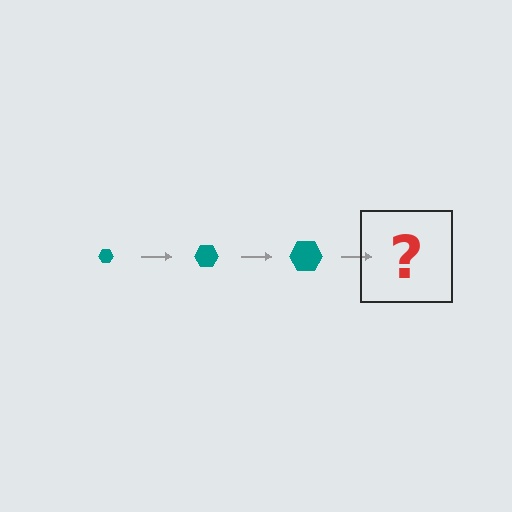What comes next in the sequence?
The next element should be a teal hexagon, larger than the previous one.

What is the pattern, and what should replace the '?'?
The pattern is that the hexagon gets progressively larger each step. The '?' should be a teal hexagon, larger than the previous one.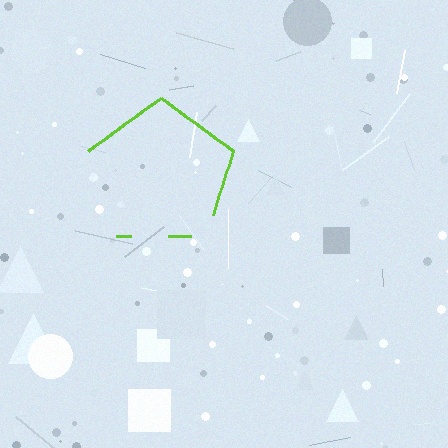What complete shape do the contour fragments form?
The contour fragments form a pentagon.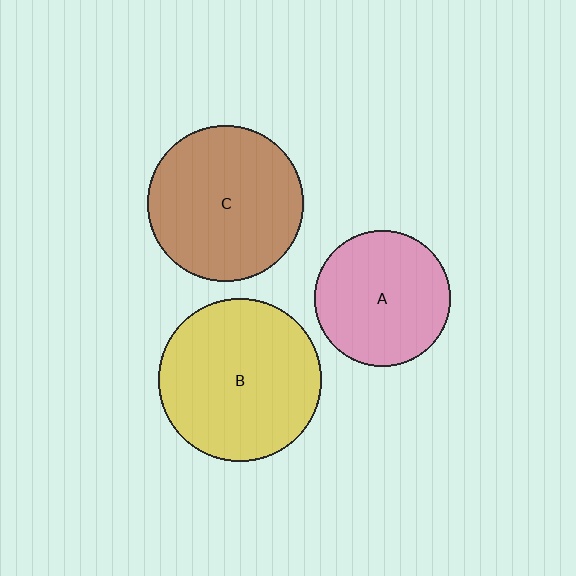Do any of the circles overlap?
No, none of the circles overlap.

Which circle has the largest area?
Circle B (yellow).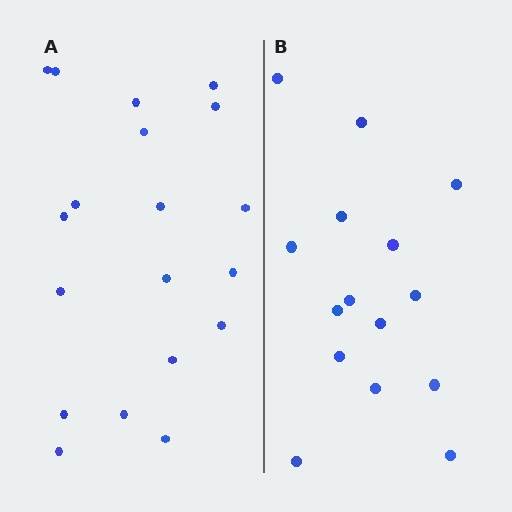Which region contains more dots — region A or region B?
Region A (the left region) has more dots.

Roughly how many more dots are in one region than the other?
Region A has about 4 more dots than region B.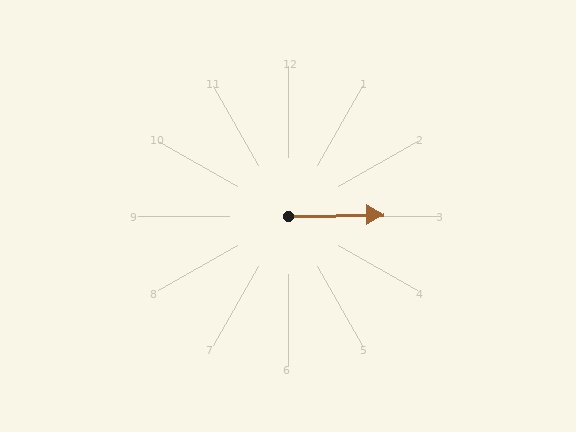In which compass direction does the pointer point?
East.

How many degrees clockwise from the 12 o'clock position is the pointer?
Approximately 89 degrees.